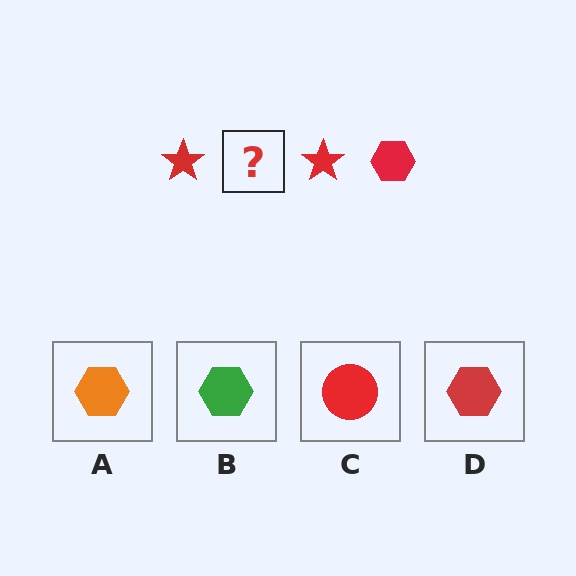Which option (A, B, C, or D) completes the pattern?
D.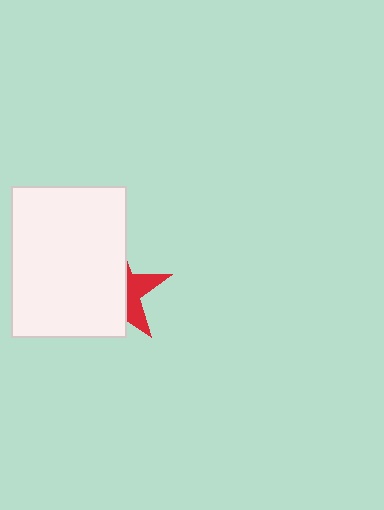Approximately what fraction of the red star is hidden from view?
Roughly 67% of the red star is hidden behind the white rectangle.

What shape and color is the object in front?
The object in front is a white rectangle.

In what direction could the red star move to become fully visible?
The red star could move right. That would shift it out from behind the white rectangle entirely.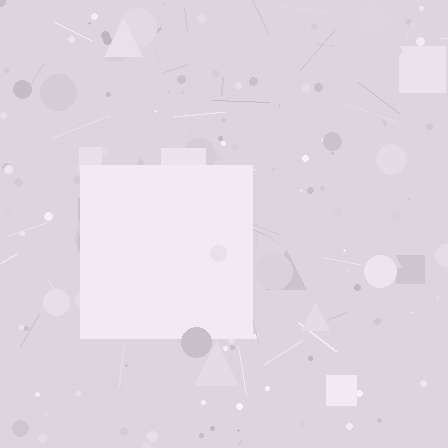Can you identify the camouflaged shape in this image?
The camouflaged shape is a square.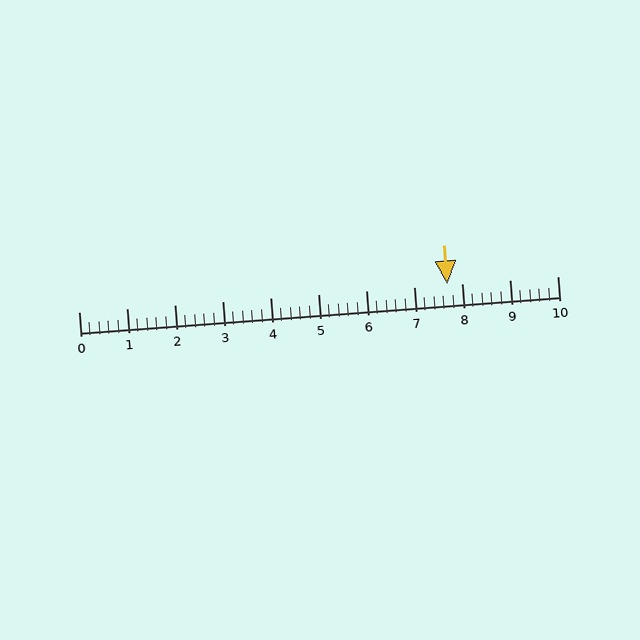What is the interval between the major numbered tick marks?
The major tick marks are spaced 1 units apart.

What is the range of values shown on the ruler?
The ruler shows values from 0 to 10.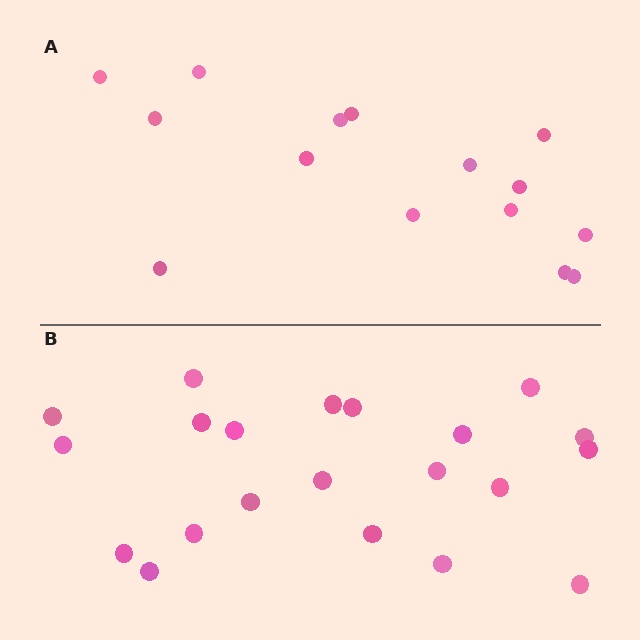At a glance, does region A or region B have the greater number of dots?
Region B (the bottom region) has more dots.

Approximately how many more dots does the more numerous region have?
Region B has about 6 more dots than region A.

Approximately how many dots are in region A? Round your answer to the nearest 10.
About 20 dots. (The exact count is 15, which rounds to 20.)